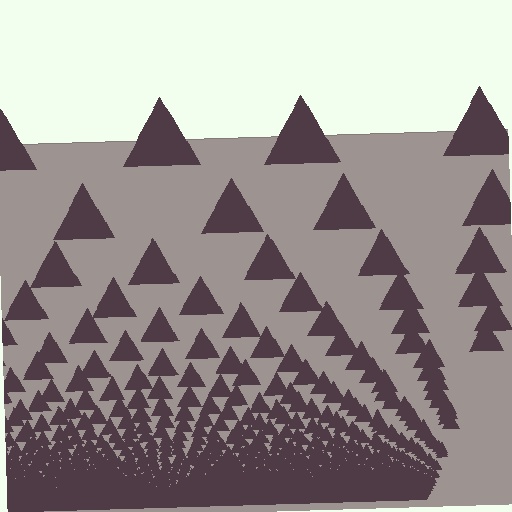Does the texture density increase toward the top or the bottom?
Density increases toward the bottom.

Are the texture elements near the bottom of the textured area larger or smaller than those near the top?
Smaller. The gradient is inverted — elements near the bottom are smaller and denser.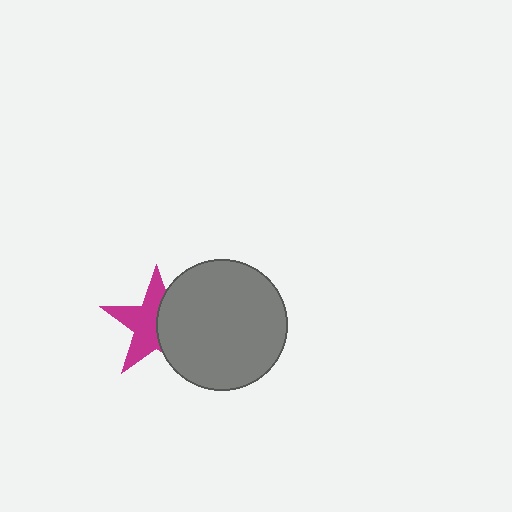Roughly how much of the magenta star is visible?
About half of it is visible (roughly 55%).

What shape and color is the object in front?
The object in front is a gray circle.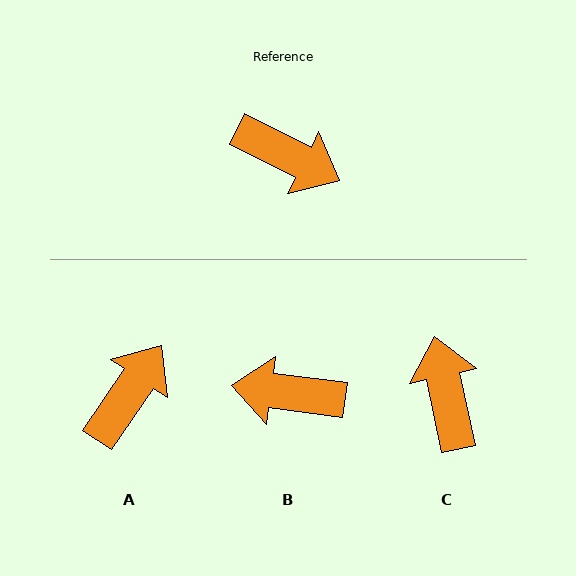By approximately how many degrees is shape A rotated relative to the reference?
Approximately 83 degrees counter-clockwise.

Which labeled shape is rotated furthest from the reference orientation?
B, about 160 degrees away.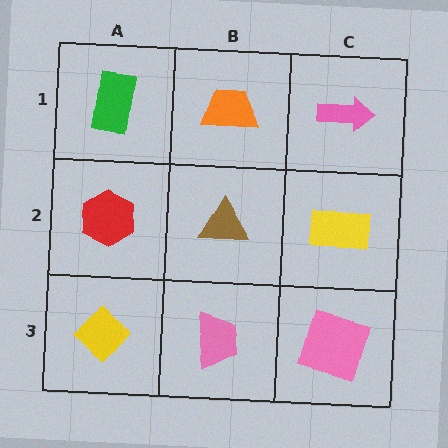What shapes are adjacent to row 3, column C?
A yellow rectangle (row 2, column C), a pink trapezoid (row 3, column B).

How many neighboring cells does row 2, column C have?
3.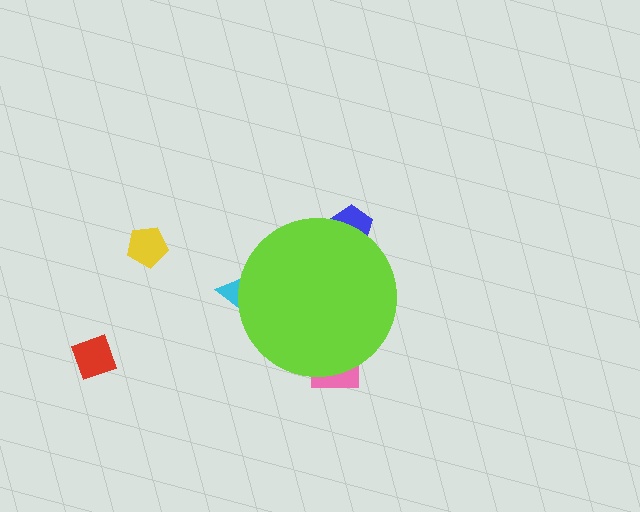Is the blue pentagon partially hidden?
Yes, the blue pentagon is partially hidden behind the lime circle.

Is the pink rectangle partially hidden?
Yes, the pink rectangle is partially hidden behind the lime circle.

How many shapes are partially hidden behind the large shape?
3 shapes are partially hidden.